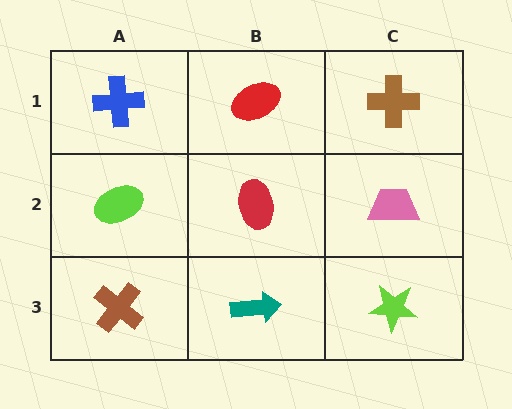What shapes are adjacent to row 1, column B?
A red ellipse (row 2, column B), a blue cross (row 1, column A), a brown cross (row 1, column C).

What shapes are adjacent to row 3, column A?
A lime ellipse (row 2, column A), a teal arrow (row 3, column B).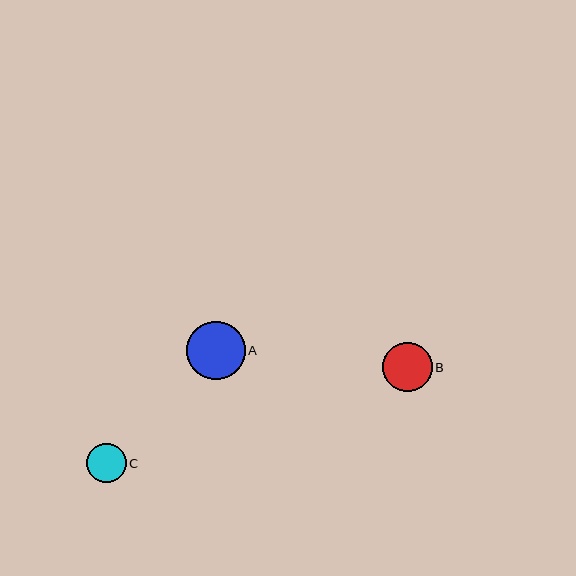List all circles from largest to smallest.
From largest to smallest: A, B, C.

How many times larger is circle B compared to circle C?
Circle B is approximately 1.3 times the size of circle C.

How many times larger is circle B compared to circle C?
Circle B is approximately 1.3 times the size of circle C.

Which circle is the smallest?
Circle C is the smallest with a size of approximately 39 pixels.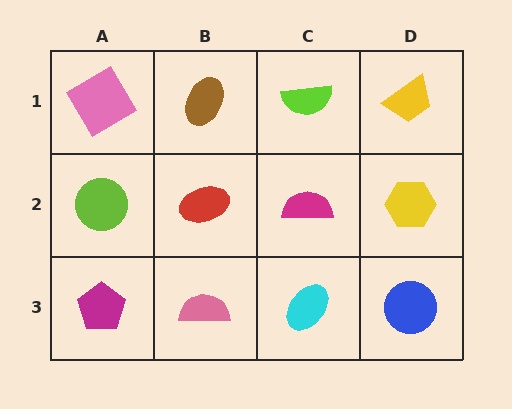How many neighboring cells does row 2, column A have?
3.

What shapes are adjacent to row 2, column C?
A lime semicircle (row 1, column C), a cyan ellipse (row 3, column C), a red ellipse (row 2, column B), a yellow hexagon (row 2, column D).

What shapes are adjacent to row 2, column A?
A pink diamond (row 1, column A), a magenta pentagon (row 3, column A), a red ellipse (row 2, column B).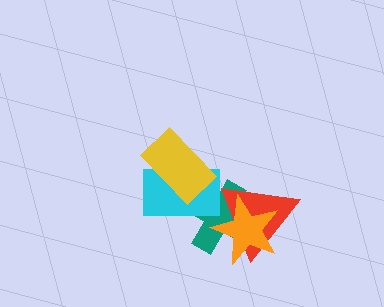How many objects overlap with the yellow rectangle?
1 object overlaps with the yellow rectangle.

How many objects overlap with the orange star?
2 objects overlap with the orange star.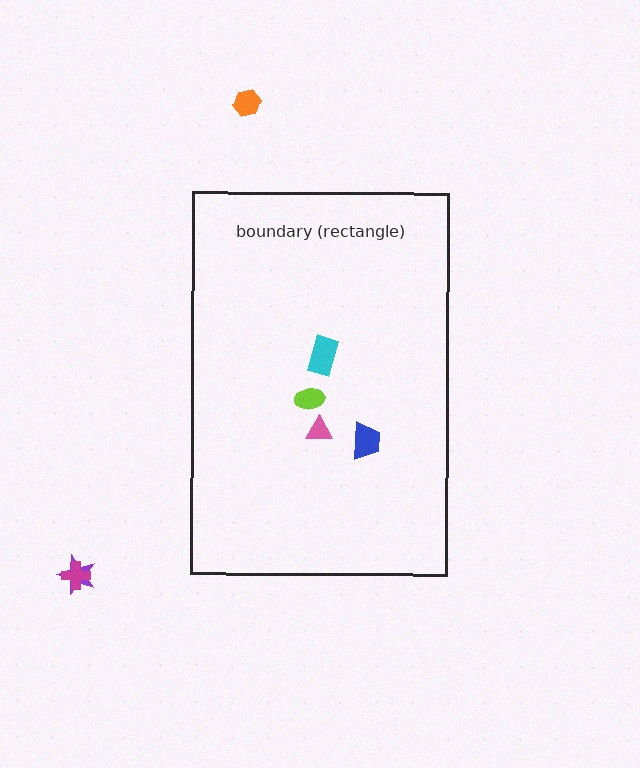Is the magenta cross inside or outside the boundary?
Outside.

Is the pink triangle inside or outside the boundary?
Inside.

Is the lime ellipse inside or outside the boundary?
Inside.